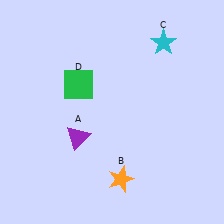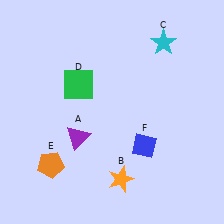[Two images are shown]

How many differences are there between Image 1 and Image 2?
There are 2 differences between the two images.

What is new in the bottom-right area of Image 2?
A blue diamond (F) was added in the bottom-right area of Image 2.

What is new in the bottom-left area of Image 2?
An orange pentagon (E) was added in the bottom-left area of Image 2.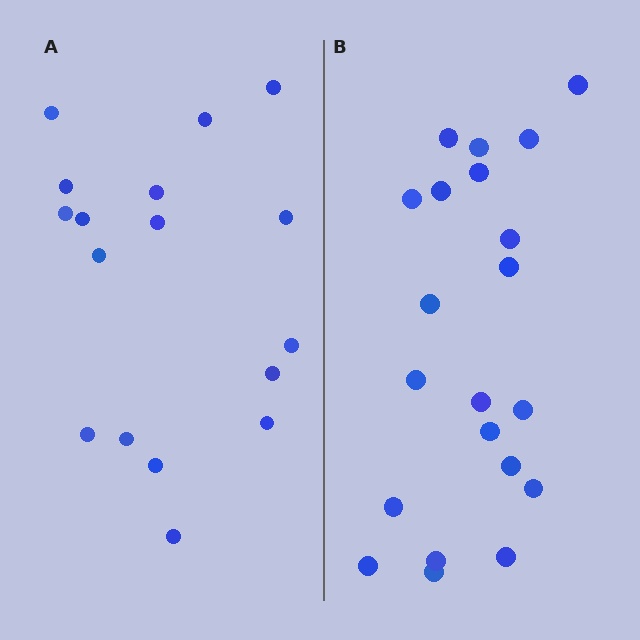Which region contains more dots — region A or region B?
Region B (the right region) has more dots.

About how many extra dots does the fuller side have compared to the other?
Region B has about 4 more dots than region A.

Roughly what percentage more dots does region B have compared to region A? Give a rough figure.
About 25% more.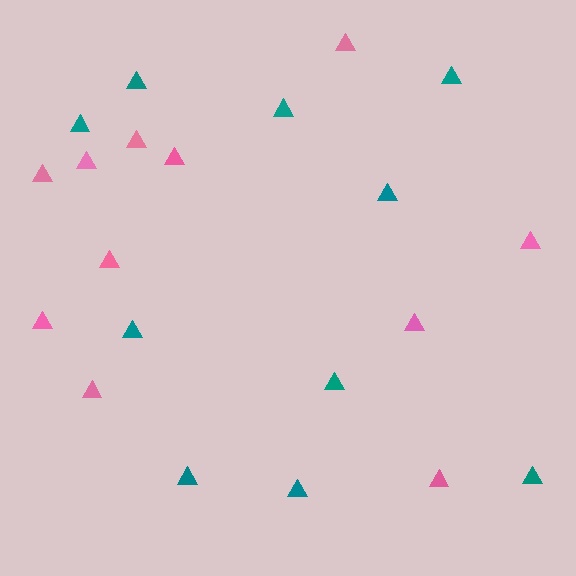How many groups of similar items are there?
There are 2 groups: one group of teal triangles (10) and one group of pink triangles (11).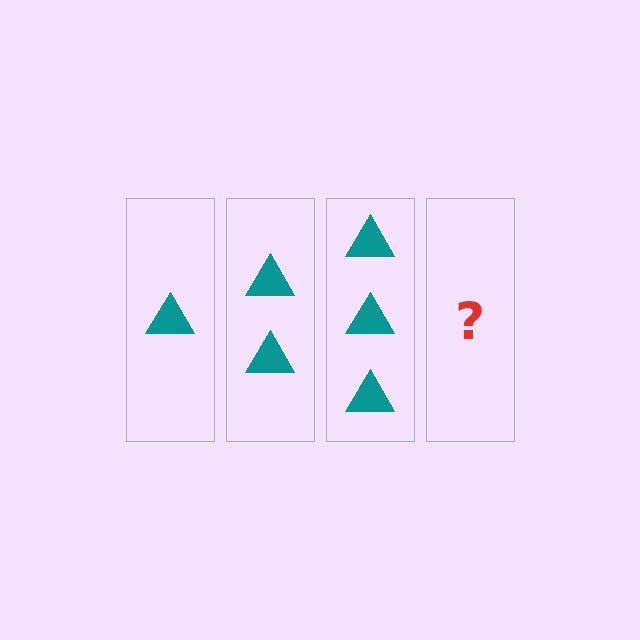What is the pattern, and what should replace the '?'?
The pattern is that each step adds one more triangle. The '?' should be 4 triangles.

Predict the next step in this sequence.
The next step is 4 triangles.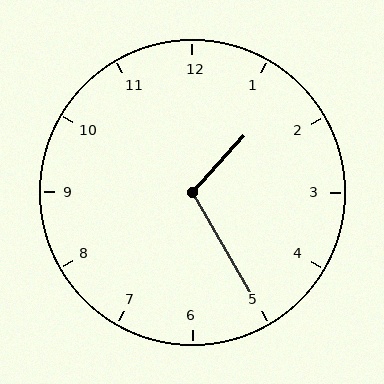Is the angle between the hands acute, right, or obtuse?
It is obtuse.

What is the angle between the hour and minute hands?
Approximately 108 degrees.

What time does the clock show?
1:25.